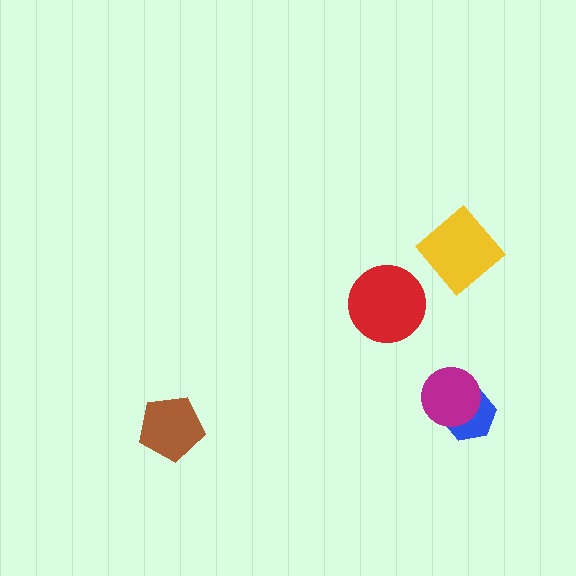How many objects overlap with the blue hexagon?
1 object overlaps with the blue hexagon.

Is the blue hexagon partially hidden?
Yes, it is partially covered by another shape.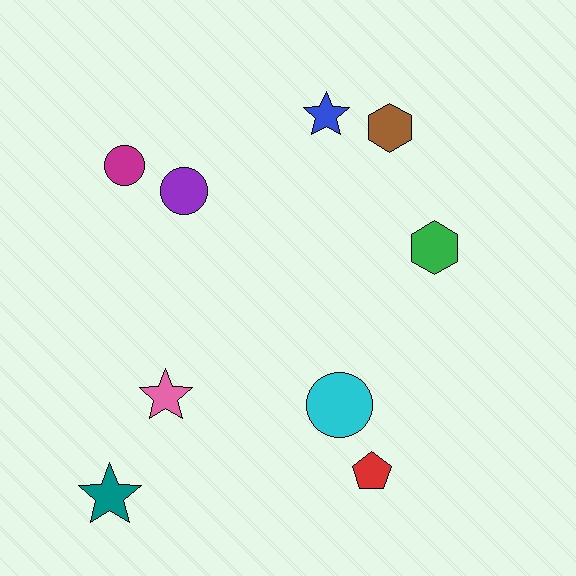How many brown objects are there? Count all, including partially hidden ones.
There is 1 brown object.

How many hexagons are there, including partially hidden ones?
There are 2 hexagons.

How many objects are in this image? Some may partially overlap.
There are 9 objects.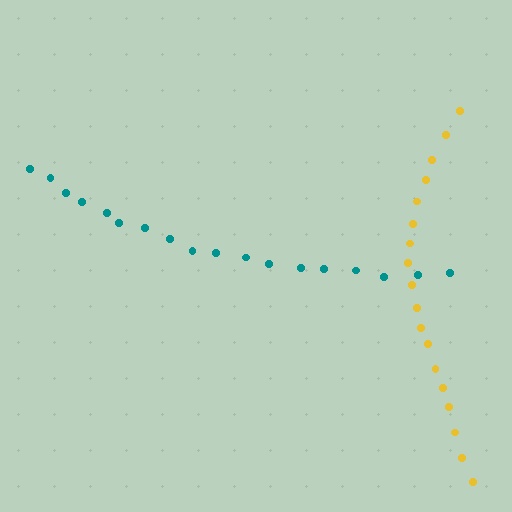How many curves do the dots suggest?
There are 2 distinct paths.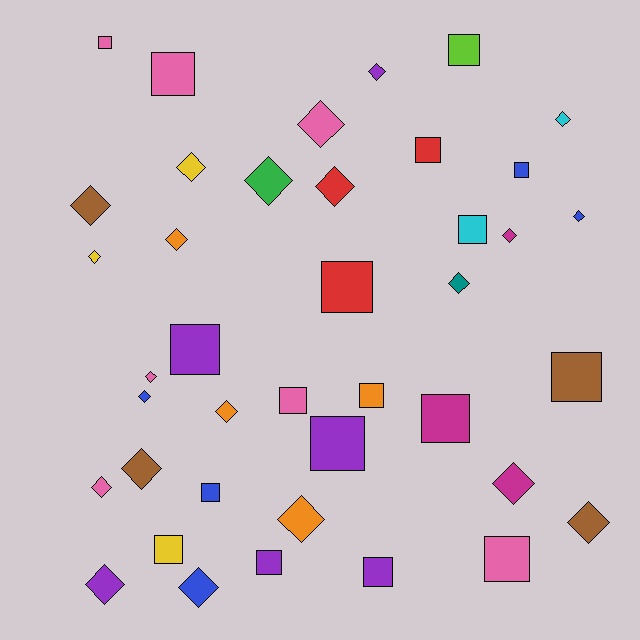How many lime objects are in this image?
There is 1 lime object.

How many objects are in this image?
There are 40 objects.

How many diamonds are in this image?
There are 22 diamonds.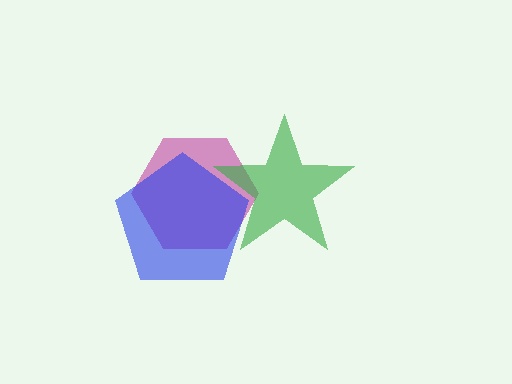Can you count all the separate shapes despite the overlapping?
Yes, there are 3 separate shapes.